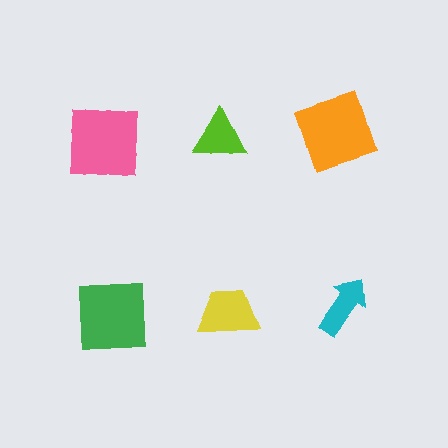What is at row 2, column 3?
A cyan arrow.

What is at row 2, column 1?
A green square.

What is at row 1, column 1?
A pink square.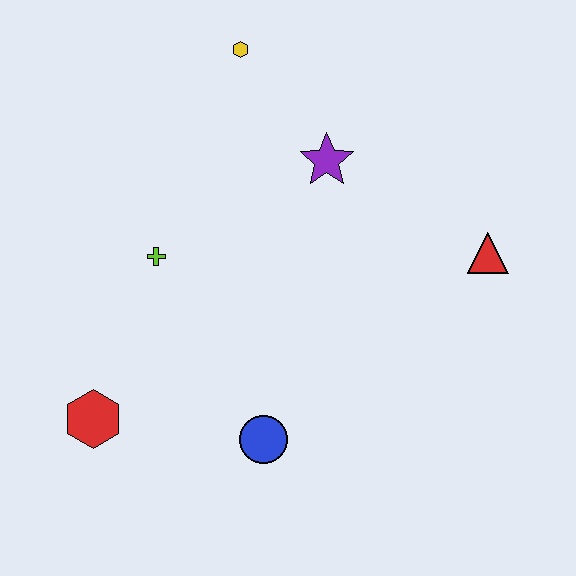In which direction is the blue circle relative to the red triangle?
The blue circle is to the left of the red triangle.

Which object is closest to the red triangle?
The purple star is closest to the red triangle.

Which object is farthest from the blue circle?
The yellow hexagon is farthest from the blue circle.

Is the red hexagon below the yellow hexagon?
Yes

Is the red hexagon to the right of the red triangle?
No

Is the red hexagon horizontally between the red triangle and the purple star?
No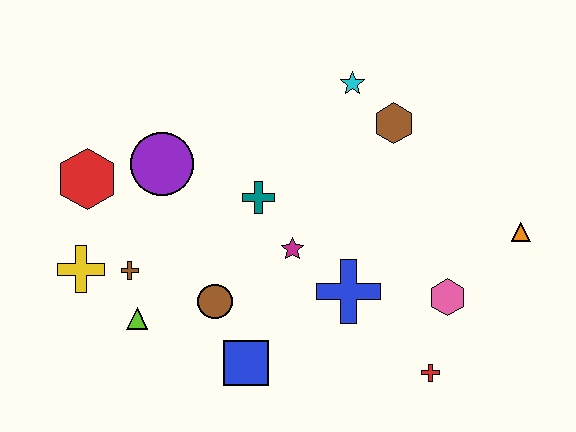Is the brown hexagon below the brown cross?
No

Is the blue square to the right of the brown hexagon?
No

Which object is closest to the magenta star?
The teal cross is closest to the magenta star.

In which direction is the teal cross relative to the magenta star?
The teal cross is above the magenta star.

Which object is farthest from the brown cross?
The orange triangle is farthest from the brown cross.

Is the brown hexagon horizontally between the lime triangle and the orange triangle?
Yes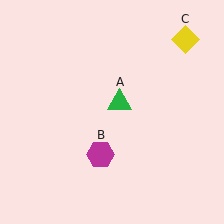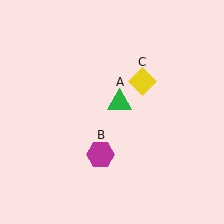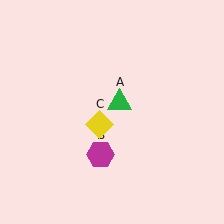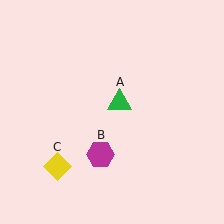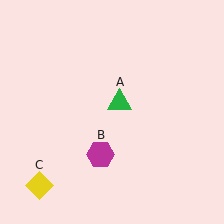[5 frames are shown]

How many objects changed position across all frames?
1 object changed position: yellow diamond (object C).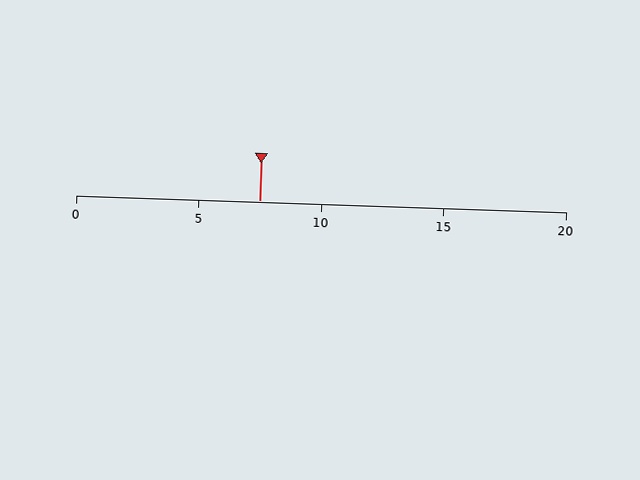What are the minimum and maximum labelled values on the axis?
The axis runs from 0 to 20.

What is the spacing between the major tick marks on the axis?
The major ticks are spaced 5 apart.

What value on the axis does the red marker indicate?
The marker indicates approximately 7.5.